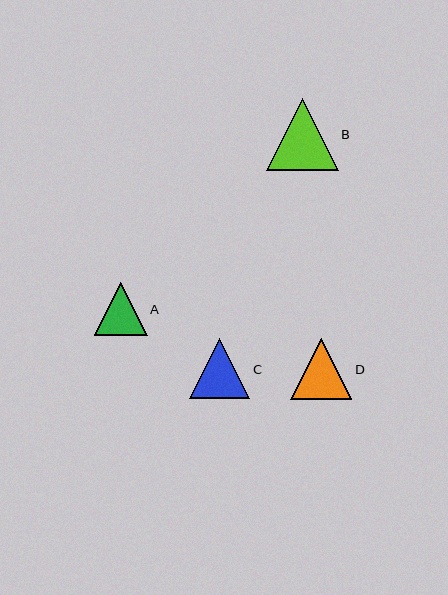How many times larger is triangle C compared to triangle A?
Triangle C is approximately 1.1 times the size of triangle A.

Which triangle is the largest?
Triangle B is the largest with a size of approximately 71 pixels.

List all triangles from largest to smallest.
From largest to smallest: B, D, C, A.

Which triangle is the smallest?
Triangle A is the smallest with a size of approximately 53 pixels.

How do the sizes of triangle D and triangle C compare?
Triangle D and triangle C are approximately the same size.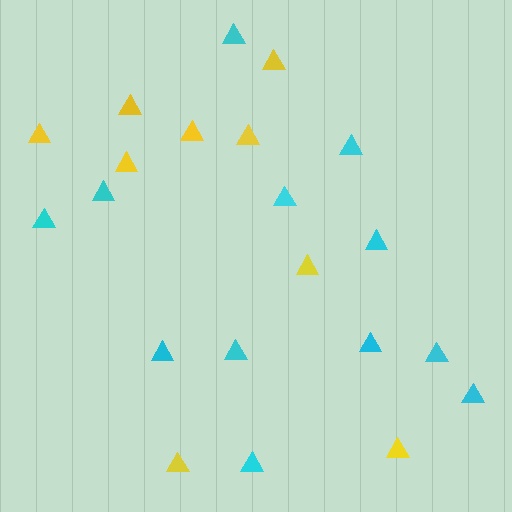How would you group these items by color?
There are 2 groups: one group of yellow triangles (9) and one group of cyan triangles (12).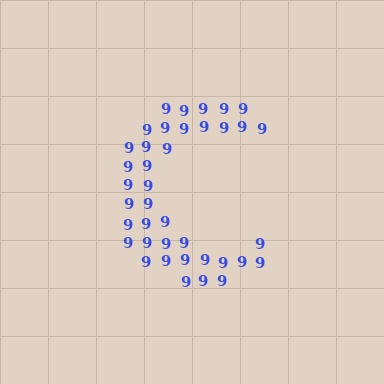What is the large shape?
The large shape is the letter C.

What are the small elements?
The small elements are digit 9's.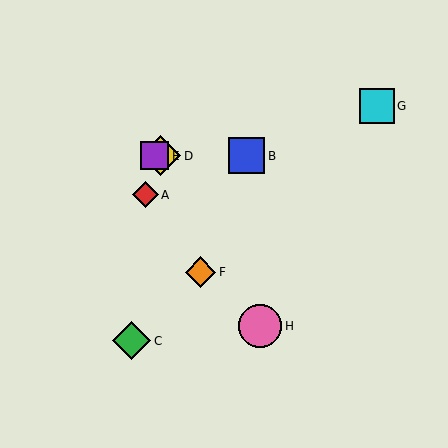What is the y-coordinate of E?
Object E is at y≈156.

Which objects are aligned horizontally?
Objects B, D, E are aligned horizontally.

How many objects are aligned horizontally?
3 objects (B, D, E) are aligned horizontally.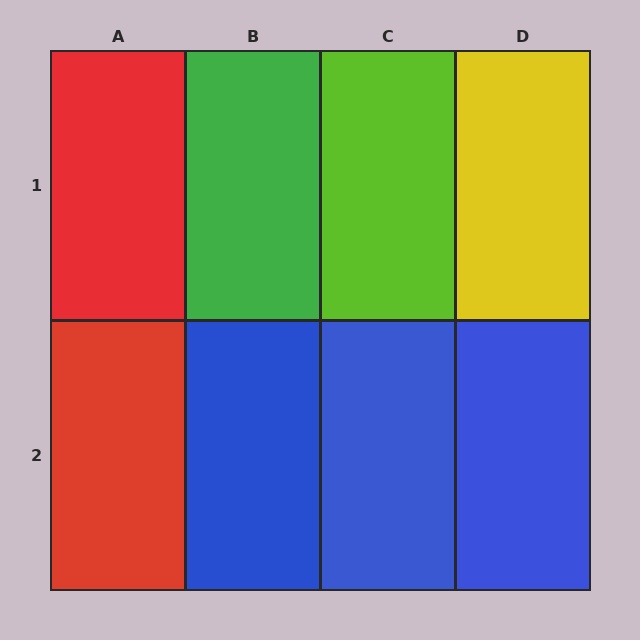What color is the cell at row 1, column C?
Lime.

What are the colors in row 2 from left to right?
Red, blue, blue, blue.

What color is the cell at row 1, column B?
Green.